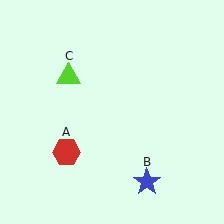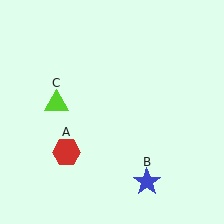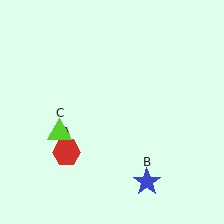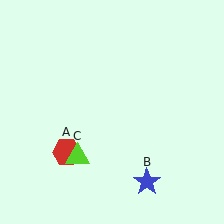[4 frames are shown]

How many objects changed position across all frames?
1 object changed position: lime triangle (object C).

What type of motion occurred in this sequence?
The lime triangle (object C) rotated counterclockwise around the center of the scene.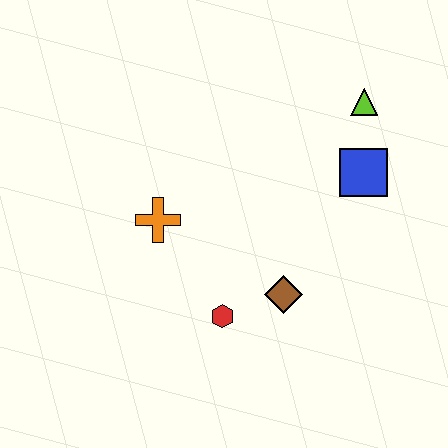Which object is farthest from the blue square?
The orange cross is farthest from the blue square.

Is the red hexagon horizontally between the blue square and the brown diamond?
No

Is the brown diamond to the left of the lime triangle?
Yes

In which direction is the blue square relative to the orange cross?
The blue square is to the right of the orange cross.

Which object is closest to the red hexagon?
The brown diamond is closest to the red hexagon.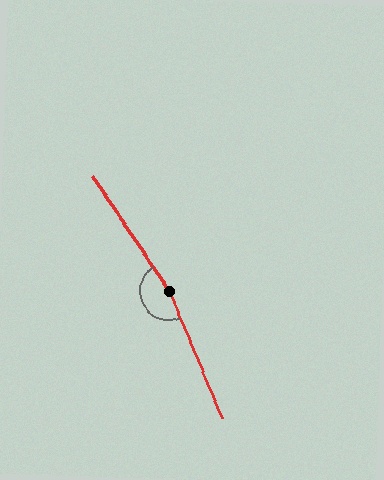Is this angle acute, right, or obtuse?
It is obtuse.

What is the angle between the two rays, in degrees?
Approximately 169 degrees.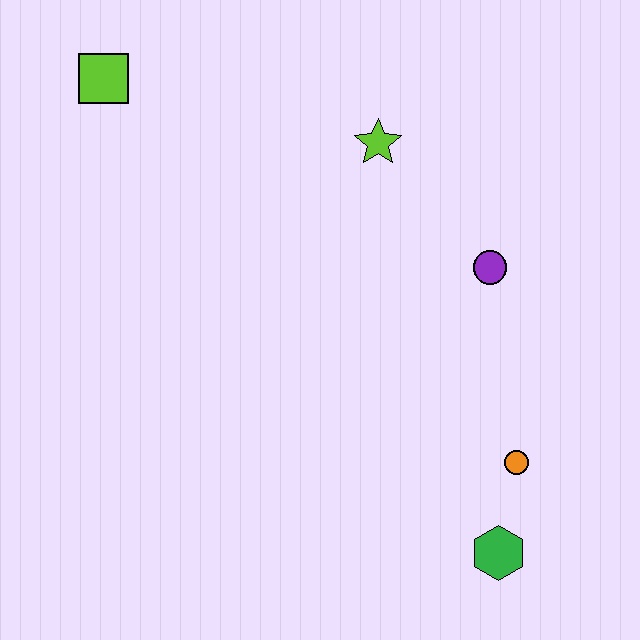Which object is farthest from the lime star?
The green hexagon is farthest from the lime star.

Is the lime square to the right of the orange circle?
No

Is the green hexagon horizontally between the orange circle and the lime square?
Yes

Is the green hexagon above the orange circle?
No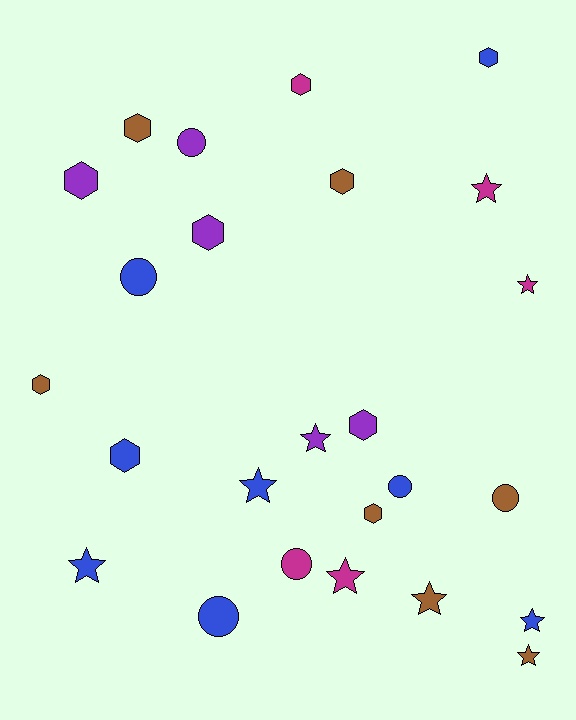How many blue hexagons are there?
There are 2 blue hexagons.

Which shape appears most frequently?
Hexagon, with 10 objects.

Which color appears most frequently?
Blue, with 8 objects.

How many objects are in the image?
There are 25 objects.